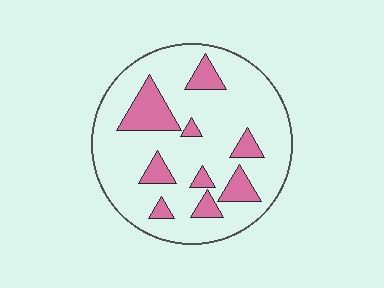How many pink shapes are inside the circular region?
9.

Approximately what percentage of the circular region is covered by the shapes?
Approximately 20%.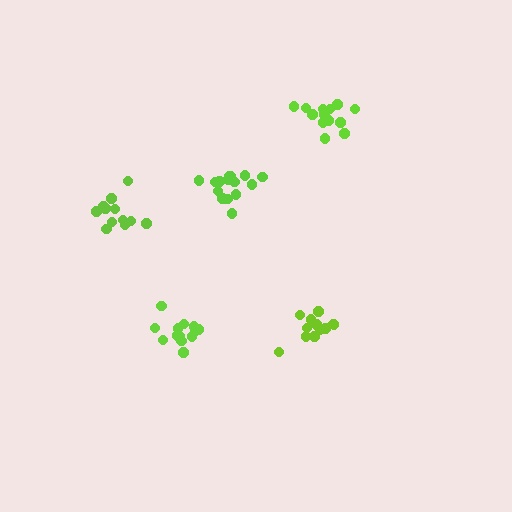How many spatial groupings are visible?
There are 5 spatial groupings.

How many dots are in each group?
Group 1: 12 dots, Group 2: 14 dots, Group 3: 16 dots, Group 4: 13 dots, Group 5: 12 dots (67 total).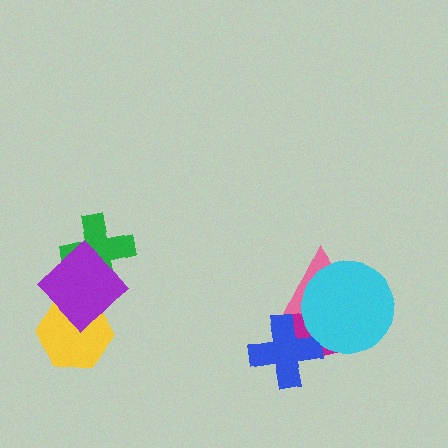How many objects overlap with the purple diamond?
2 objects overlap with the purple diamond.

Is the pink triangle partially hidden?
Yes, it is partially covered by another shape.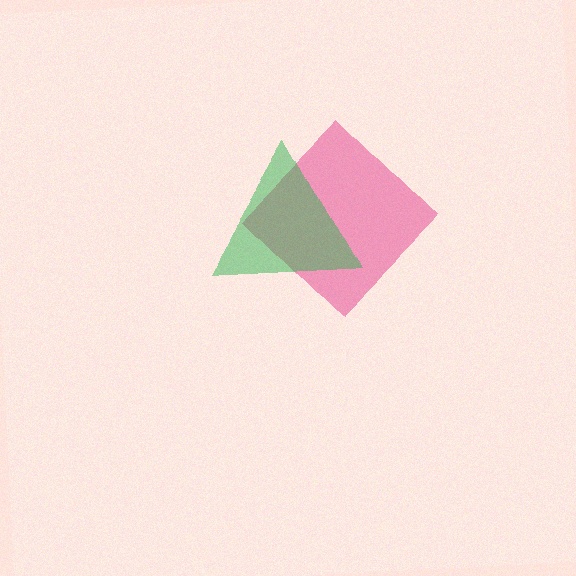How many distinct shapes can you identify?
There are 2 distinct shapes: a pink diamond, a green triangle.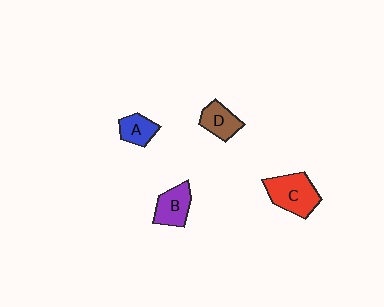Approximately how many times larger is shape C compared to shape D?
Approximately 1.6 times.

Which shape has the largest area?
Shape C (red).